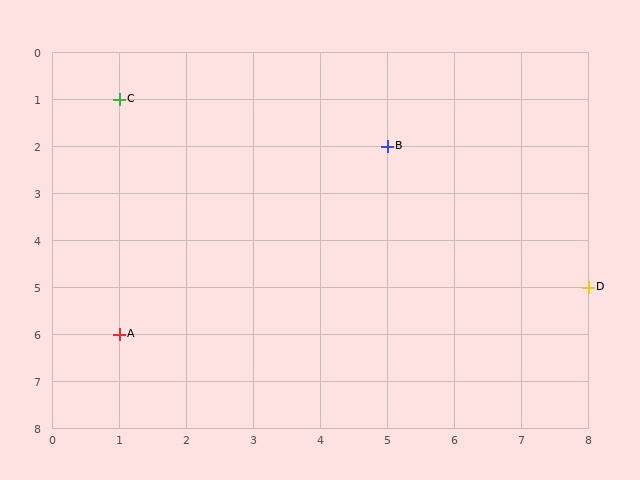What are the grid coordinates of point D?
Point D is at grid coordinates (8, 5).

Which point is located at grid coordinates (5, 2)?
Point B is at (5, 2).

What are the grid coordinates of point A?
Point A is at grid coordinates (1, 6).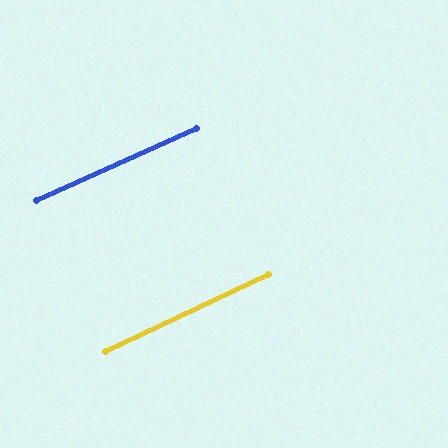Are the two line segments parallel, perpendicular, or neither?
Parallel — their directions differ by only 1.0°.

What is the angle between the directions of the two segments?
Approximately 1 degree.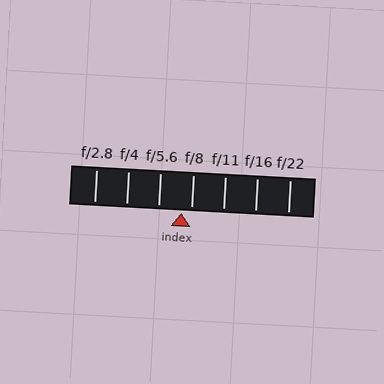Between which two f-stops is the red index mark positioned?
The index mark is between f/5.6 and f/8.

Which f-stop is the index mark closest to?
The index mark is closest to f/8.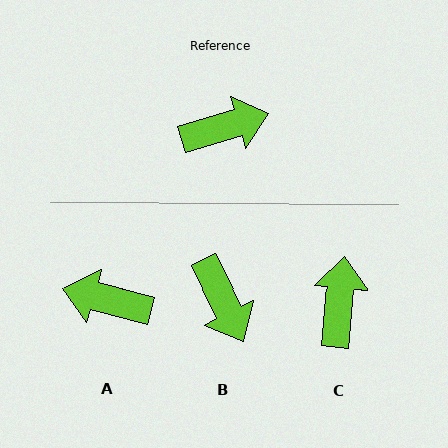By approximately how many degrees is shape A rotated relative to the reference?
Approximately 149 degrees counter-clockwise.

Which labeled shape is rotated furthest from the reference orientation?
A, about 149 degrees away.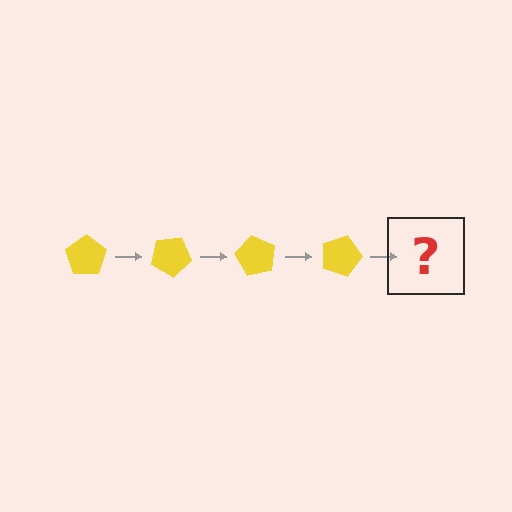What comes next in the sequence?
The next element should be a yellow pentagon rotated 120 degrees.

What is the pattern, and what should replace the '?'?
The pattern is that the pentagon rotates 30 degrees each step. The '?' should be a yellow pentagon rotated 120 degrees.